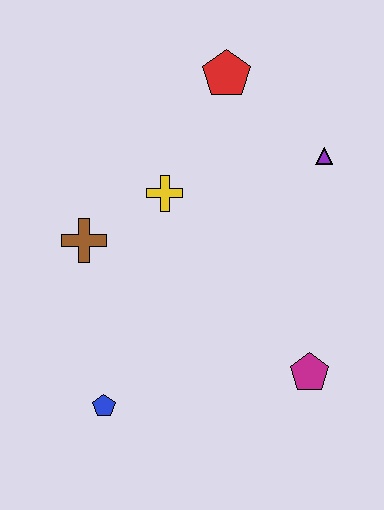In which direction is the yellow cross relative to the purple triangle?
The yellow cross is to the left of the purple triangle.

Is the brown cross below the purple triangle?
Yes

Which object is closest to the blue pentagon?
The brown cross is closest to the blue pentagon.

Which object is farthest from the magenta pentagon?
The red pentagon is farthest from the magenta pentagon.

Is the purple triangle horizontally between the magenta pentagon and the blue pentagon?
No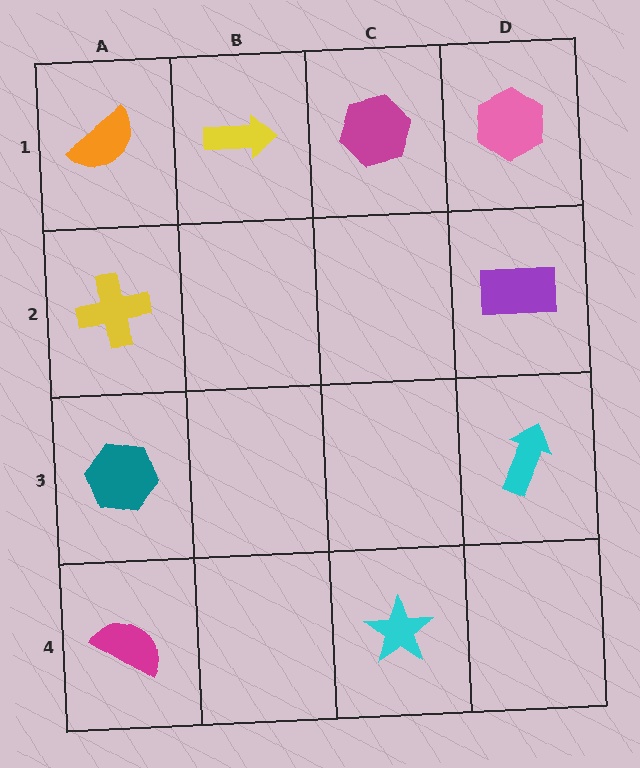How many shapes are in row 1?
4 shapes.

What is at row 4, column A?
A magenta semicircle.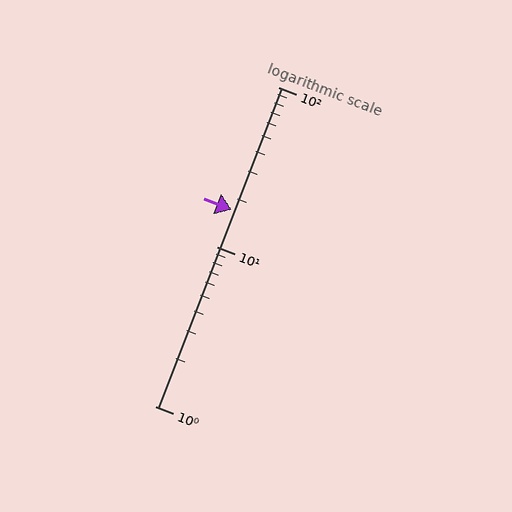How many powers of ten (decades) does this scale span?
The scale spans 2 decades, from 1 to 100.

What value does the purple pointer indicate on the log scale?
The pointer indicates approximately 17.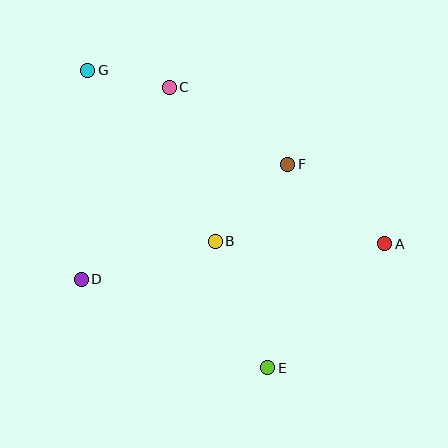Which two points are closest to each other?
Points C and G are closest to each other.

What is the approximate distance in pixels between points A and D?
The distance between A and D is approximately 305 pixels.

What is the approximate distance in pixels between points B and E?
The distance between B and E is approximately 137 pixels.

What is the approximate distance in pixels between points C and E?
The distance between C and E is approximately 297 pixels.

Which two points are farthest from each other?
Points E and G are farthest from each other.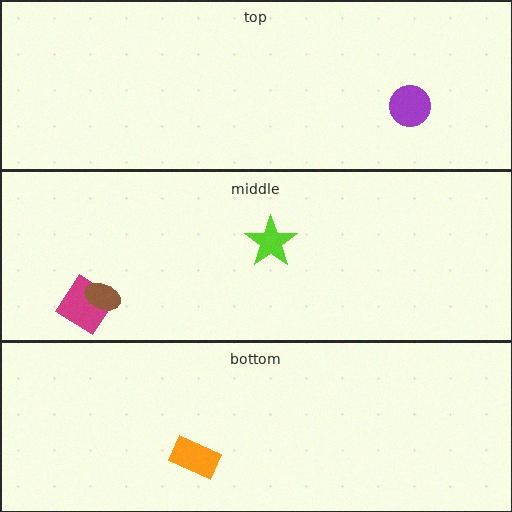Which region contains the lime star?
The middle region.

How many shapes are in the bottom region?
1.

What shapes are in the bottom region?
The orange rectangle.